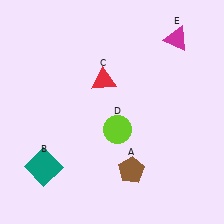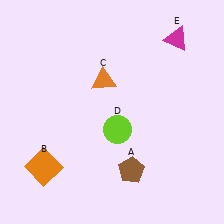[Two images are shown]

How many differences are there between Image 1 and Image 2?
There are 2 differences between the two images.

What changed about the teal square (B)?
In Image 1, B is teal. In Image 2, it changed to orange.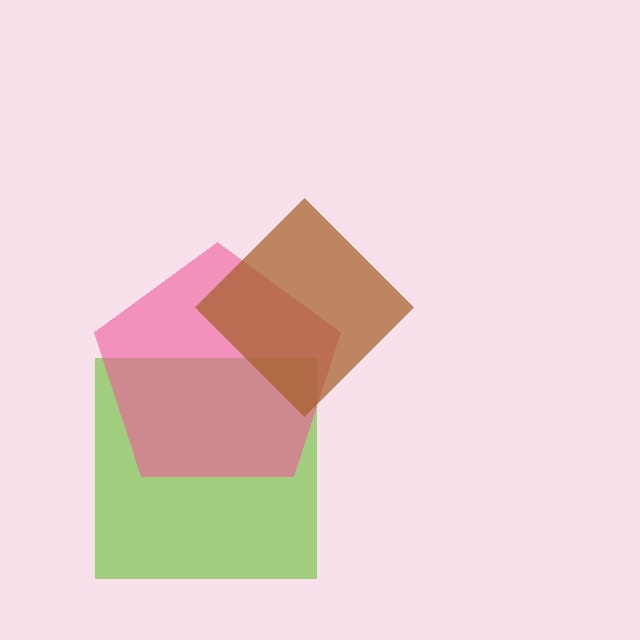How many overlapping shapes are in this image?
There are 3 overlapping shapes in the image.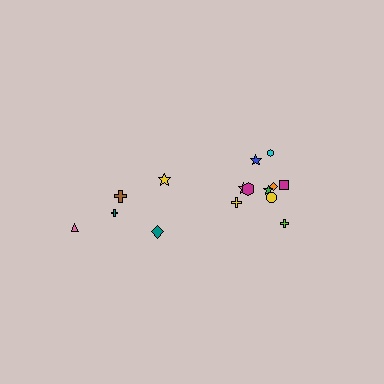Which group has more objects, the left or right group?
The right group.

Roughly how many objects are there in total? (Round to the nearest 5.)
Roughly 15 objects in total.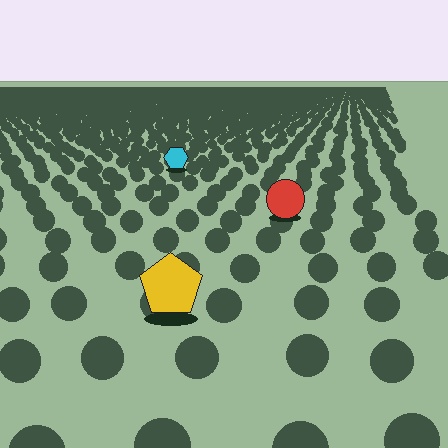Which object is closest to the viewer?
The yellow pentagon is closest. The texture marks near it are larger and more spread out.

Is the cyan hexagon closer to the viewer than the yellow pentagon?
No. The yellow pentagon is closer — you can tell from the texture gradient: the ground texture is coarser near it.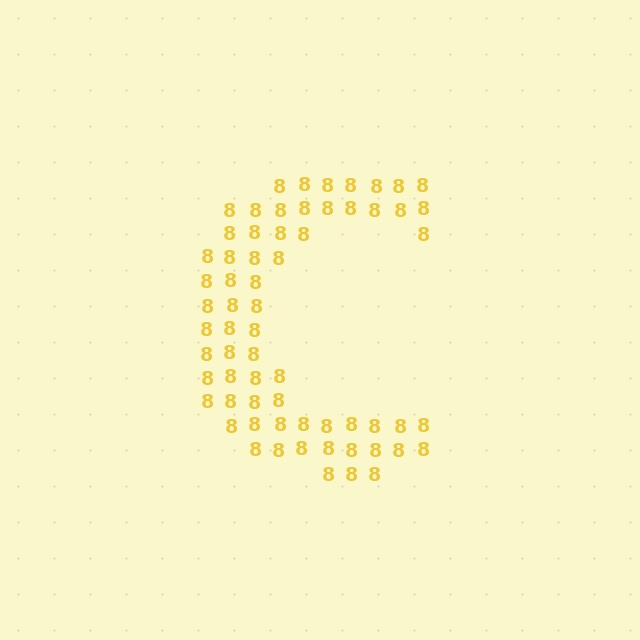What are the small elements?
The small elements are digit 8's.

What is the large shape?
The large shape is the letter C.